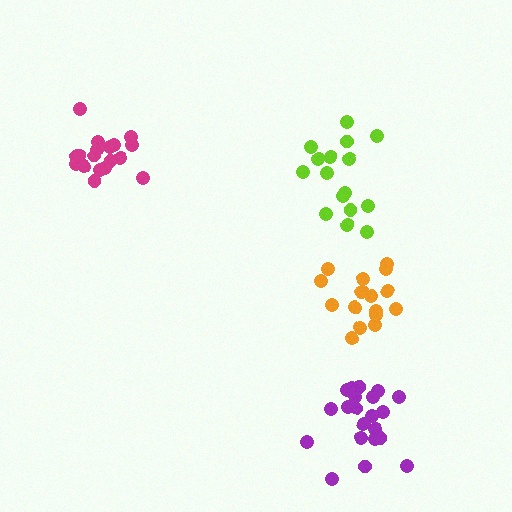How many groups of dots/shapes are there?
There are 4 groups.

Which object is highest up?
The magenta cluster is topmost.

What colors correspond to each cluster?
The clusters are colored: purple, orange, magenta, lime.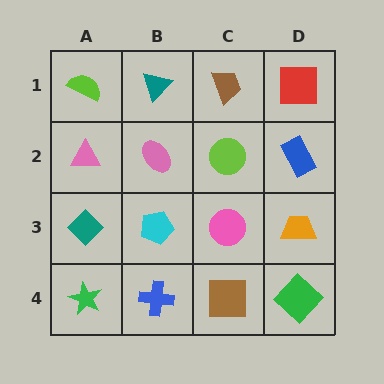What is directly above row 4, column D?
An orange trapezoid.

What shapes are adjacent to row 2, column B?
A teal triangle (row 1, column B), a cyan pentagon (row 3, column B), a pink triangle (row 2, column A), a lime circle (row 2, column C).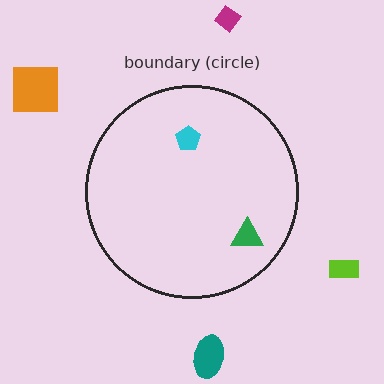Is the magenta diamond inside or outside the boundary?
Outside.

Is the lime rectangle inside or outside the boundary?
Outside.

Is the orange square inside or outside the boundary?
Outside.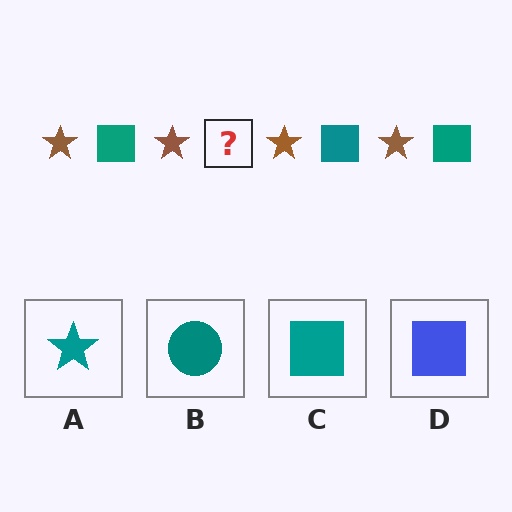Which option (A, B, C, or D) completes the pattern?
C.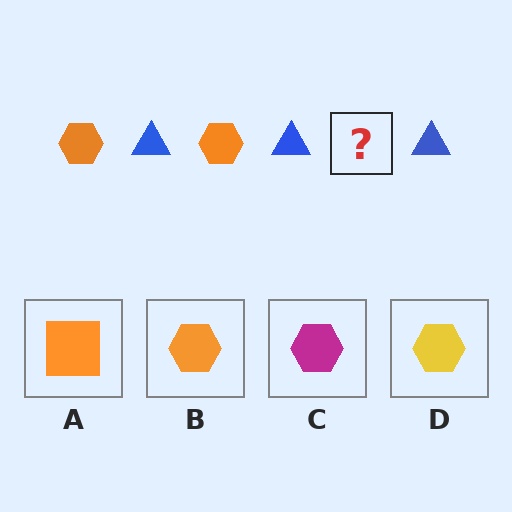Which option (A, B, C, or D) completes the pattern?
B.